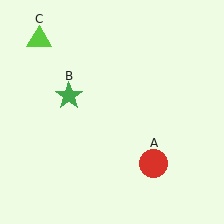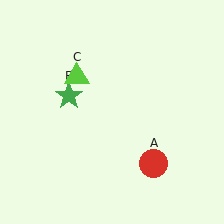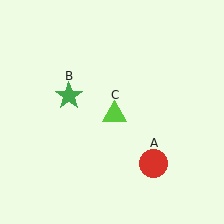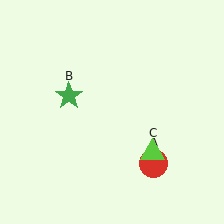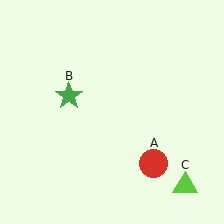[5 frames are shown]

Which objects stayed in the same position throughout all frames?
Red circle (object A) and green star (object B) remained stationary.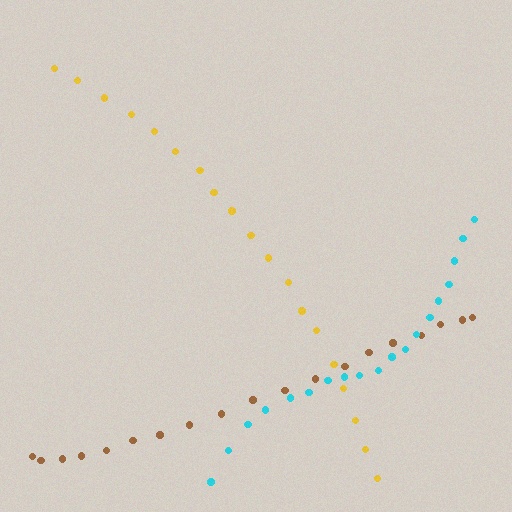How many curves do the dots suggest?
There are 3 distinct paths.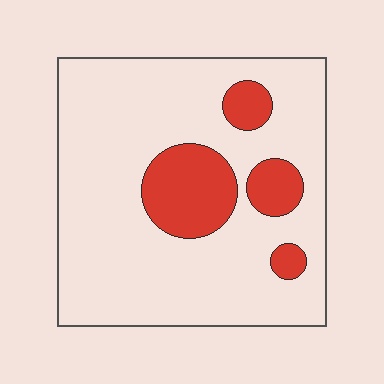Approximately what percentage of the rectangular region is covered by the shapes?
Approximately 20%.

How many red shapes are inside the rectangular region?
4.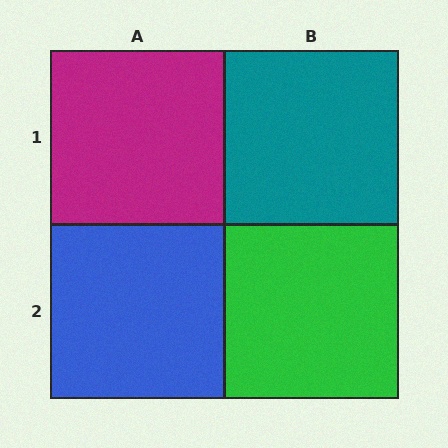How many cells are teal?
1 cell is teal.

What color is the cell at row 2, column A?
Blue.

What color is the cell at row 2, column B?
Green.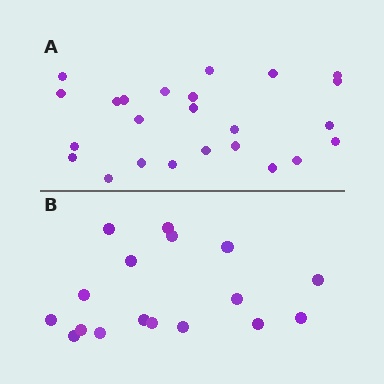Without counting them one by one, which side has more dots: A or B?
Region A (the top region) has more dots.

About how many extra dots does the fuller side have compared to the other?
Region A has roughly 8 or so more dots than region B.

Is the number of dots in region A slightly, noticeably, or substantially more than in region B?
Region A has noticeably more, but not dramatically so. The ratio is roughly 1.4 to 1.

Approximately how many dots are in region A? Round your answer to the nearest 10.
About 20 dots. (The exact count is 24, which rounds to 20.)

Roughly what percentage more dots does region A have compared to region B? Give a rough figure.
About 40% more.